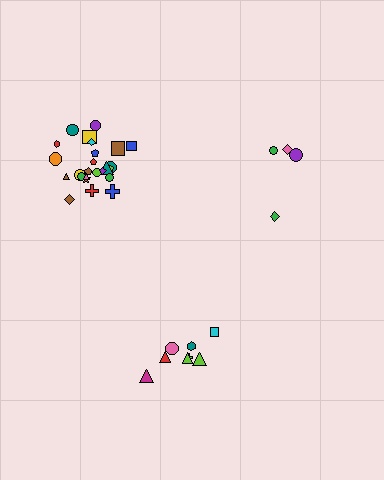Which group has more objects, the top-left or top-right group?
The top-left group.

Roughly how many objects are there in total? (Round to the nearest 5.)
Roughly 35 objects in total.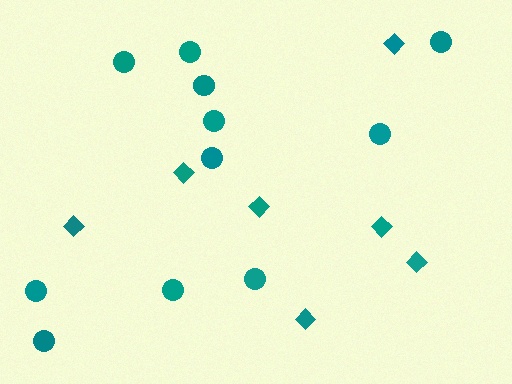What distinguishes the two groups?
There are 2 groups: one group of diamonds (7) and one group of circles (11).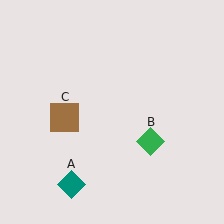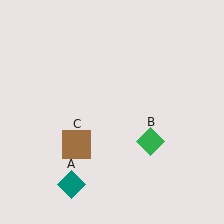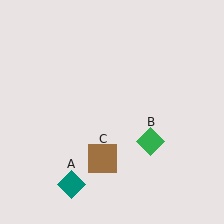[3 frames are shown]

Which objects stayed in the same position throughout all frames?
Teal diamond (object A) and green diamond (object B) remained stationary.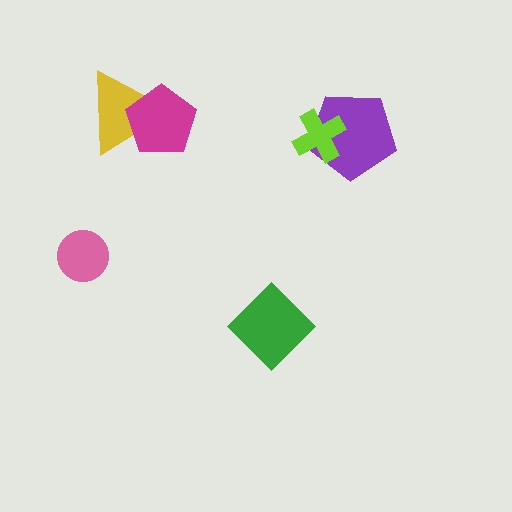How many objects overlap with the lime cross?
1 object overlaps with the lime cross.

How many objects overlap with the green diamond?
0 objects overlap with the green diamond.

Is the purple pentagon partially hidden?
Yes, it is partially covered by another shape.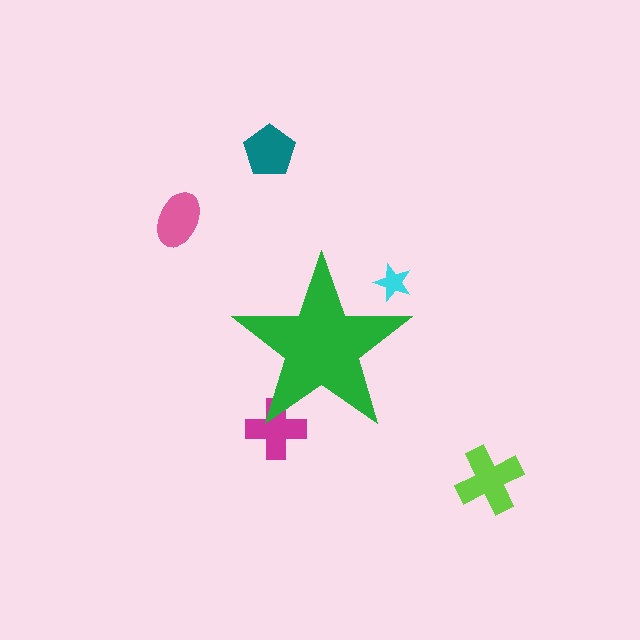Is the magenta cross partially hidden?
Yes, the magenta cross is partially hidden behind the green star.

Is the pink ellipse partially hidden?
No, the pink ellipse is fully visible.